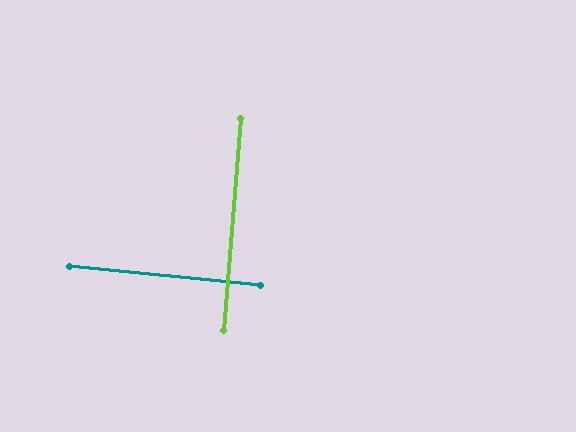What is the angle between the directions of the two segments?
Approximately 89 degrees.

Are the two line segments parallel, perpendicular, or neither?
Perpendicular — they meet at approximately 89°.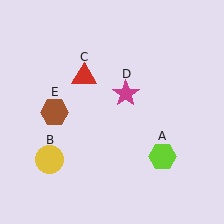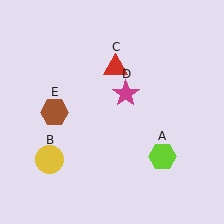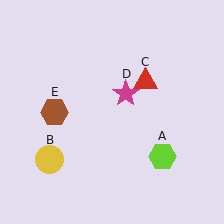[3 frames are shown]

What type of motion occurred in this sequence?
The red triangle (object C) rotated clockwise around the center of the scene.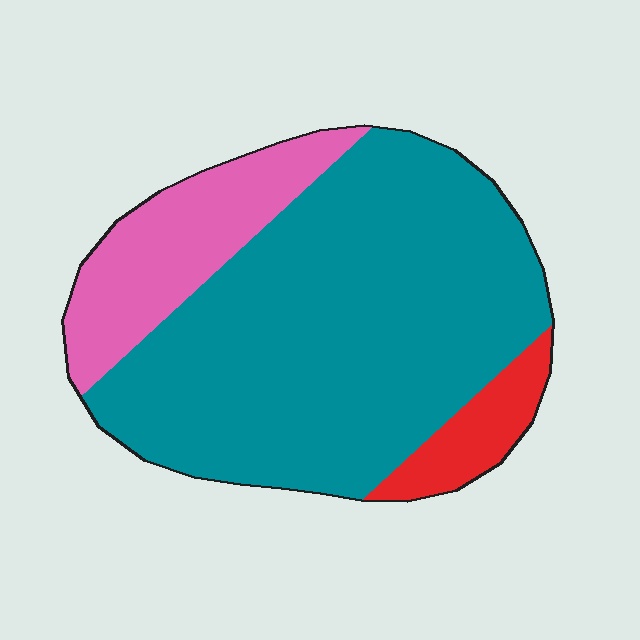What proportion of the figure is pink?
Pink takes up about one fifth (1/5) of the figure.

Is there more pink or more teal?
Teal.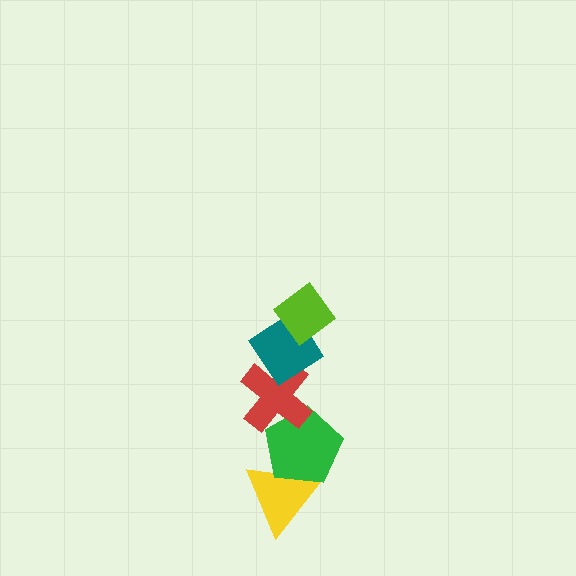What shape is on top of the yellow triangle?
The green pentagon is on top of the yellow triangle.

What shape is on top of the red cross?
The teal diamond is on top of the red cross.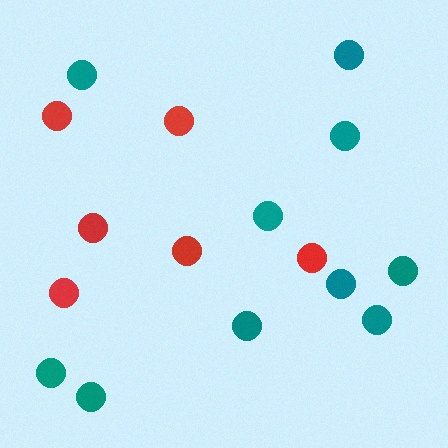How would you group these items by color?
There are 2 groups: one group of red circles (6) and one group of teal circles (10).